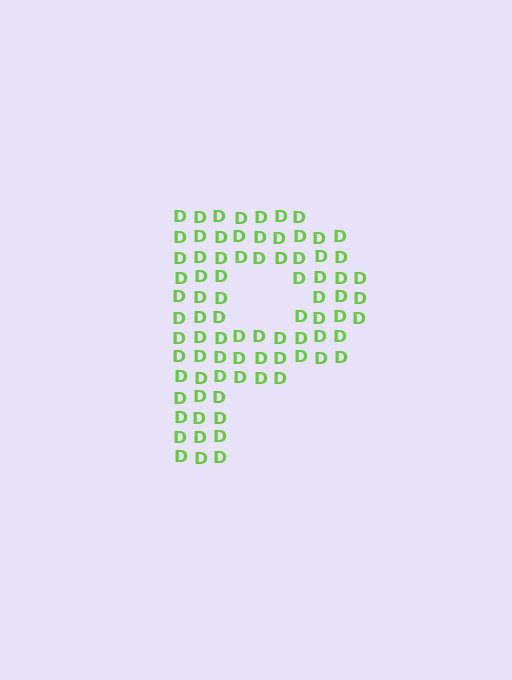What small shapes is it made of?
It is made of small letter D's.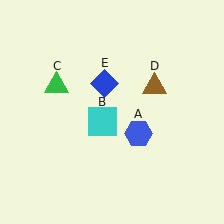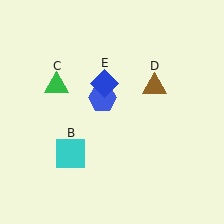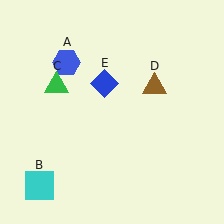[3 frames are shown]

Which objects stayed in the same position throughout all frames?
Green triangle (object C) and brown triangle (object D) and blue diamond (object E) remained stationary.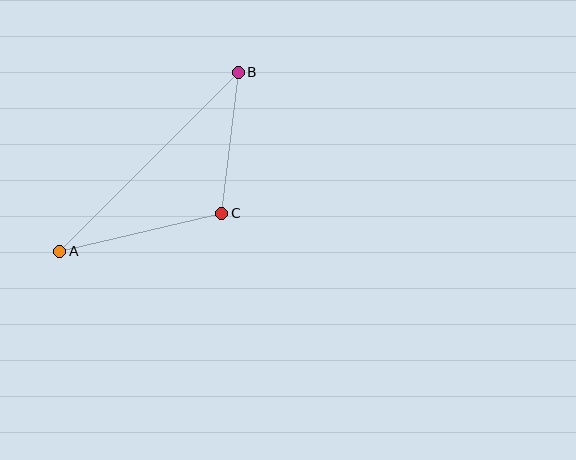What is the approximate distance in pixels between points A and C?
The distance between A and C is approximately 166 pixels.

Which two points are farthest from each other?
Points A and B are farthest from each other.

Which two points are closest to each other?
Points B and C are closest to each other.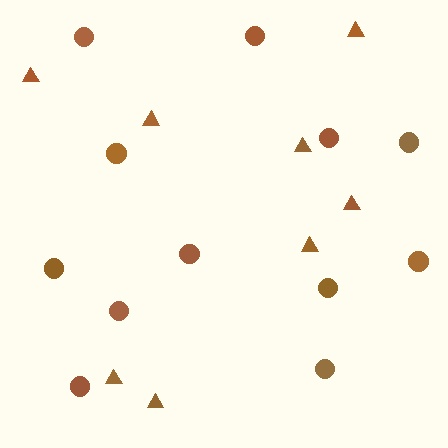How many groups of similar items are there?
There are 2 groups: one group of triangles (8) and one group of circles (12).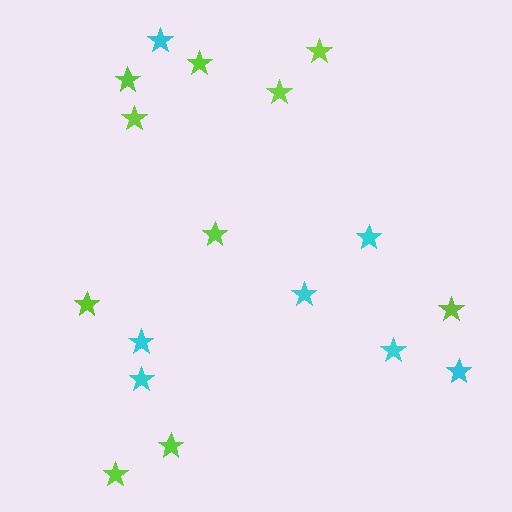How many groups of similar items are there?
There are 2 groups: one group of lime stars (10) and one group of cyan stars (7).